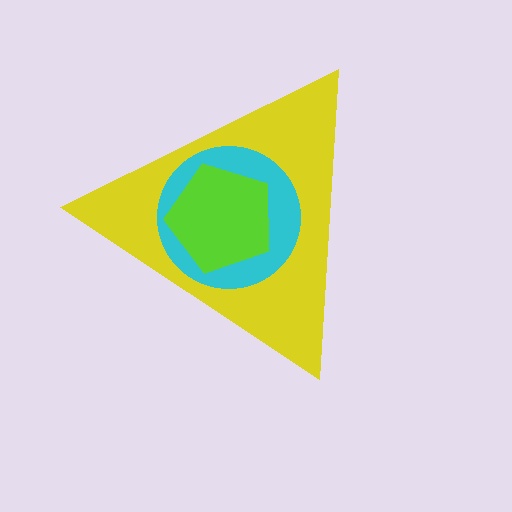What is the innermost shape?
The lime pentagon.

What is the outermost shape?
The yellow triangle.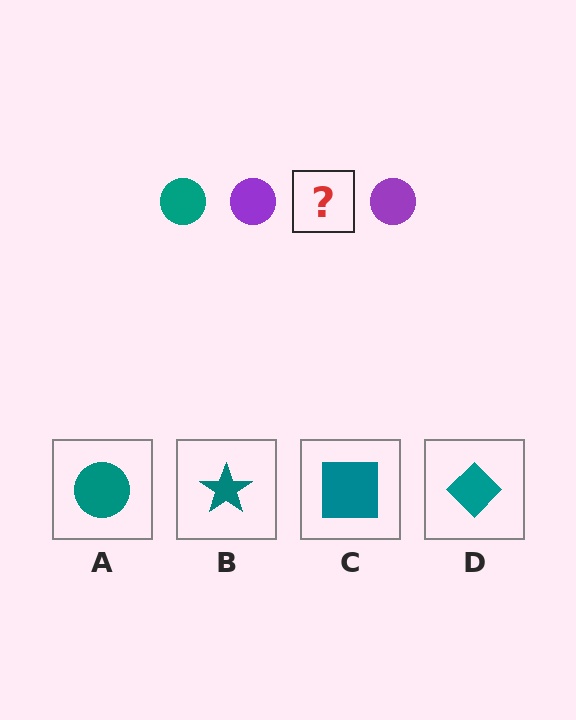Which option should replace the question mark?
Option A.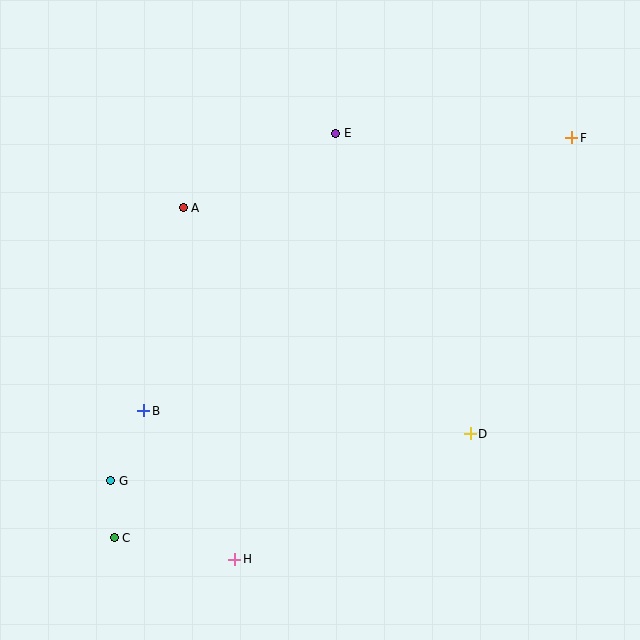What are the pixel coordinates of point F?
Point F is at (572, 138).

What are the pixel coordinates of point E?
Point E is at (336, 133).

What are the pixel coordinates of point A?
Point A is at (183, 208).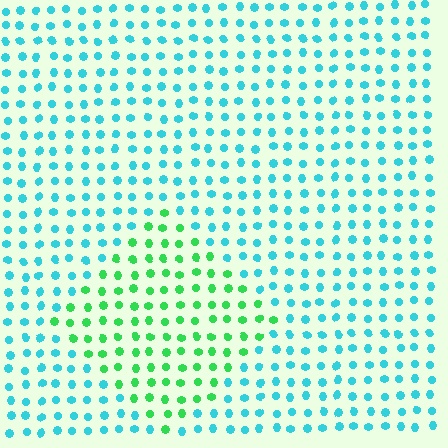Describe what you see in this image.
The image is filled with small cyan elements in a uniform arrangement. A diamond-shaped region is visible where the elements are tinted to a slightly different hue, forming a subtle color boundary.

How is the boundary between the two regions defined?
The boundary is defined purely by a slight shift in hue (about 53 degrees). Spacing, size, and orientation are identical on both sides.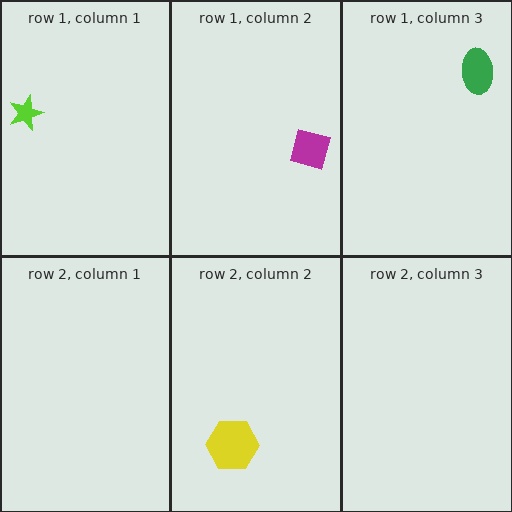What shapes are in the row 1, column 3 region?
The green ellipse.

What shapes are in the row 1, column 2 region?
The magenta square.